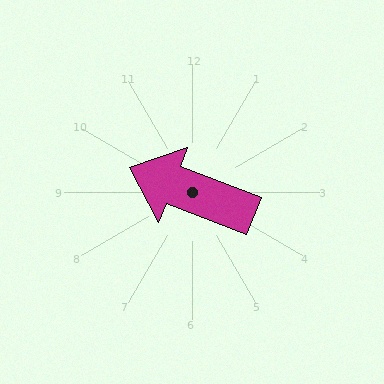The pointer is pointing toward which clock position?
Roughly 10 o'clock.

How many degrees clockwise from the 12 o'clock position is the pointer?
Approximately 291 degrees.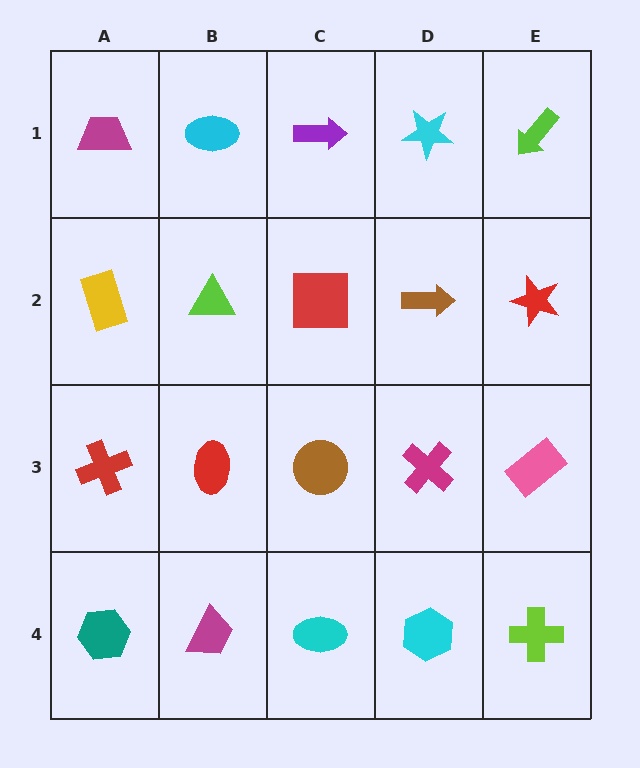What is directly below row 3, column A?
A teal hexagon.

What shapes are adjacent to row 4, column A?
A red cross (row 3, column A), a magenta trapezoid (row 4, column B).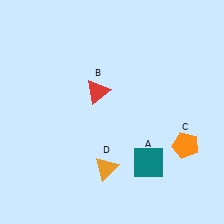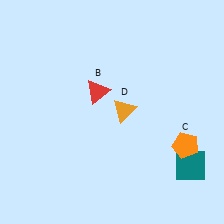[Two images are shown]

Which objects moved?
The objects that moved are: the teal square (A), the orange triangle (D).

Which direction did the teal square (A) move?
The teal square (A) moved right.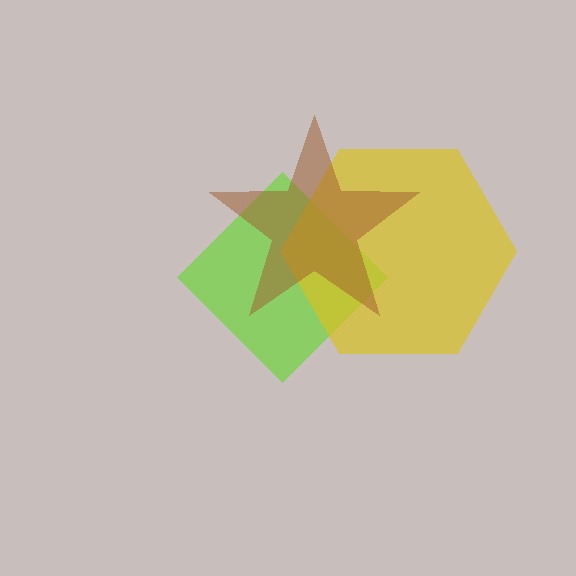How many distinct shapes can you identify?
There are 3 distinct shapes: a lime diamond, a yellow hexagon, a brown star.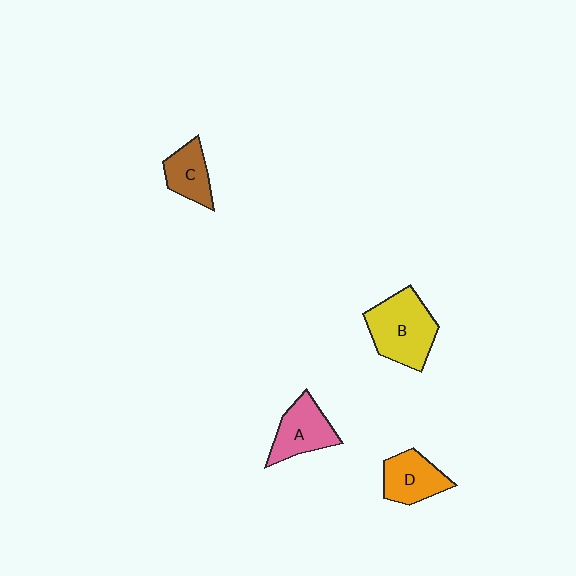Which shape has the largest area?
Shape B (yellow).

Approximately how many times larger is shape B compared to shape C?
Approximately 1.8 times.